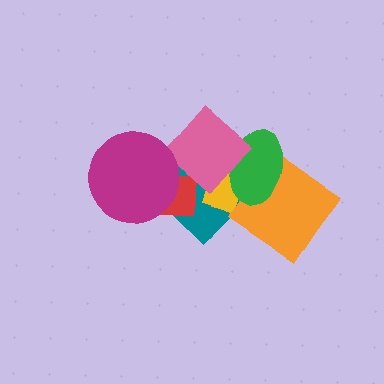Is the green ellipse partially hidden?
Yes, it is partially covered by another shape.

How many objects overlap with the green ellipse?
4 objects overlap with the green ellipse.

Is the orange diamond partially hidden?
Yes, it is partially covered by another shape.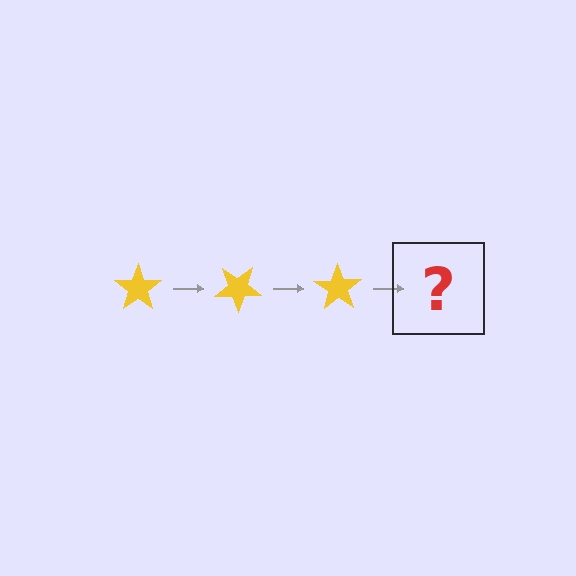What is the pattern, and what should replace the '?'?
The pattern is that the star rotates 35 degrees each step. The '?' should be a yellow star rotated 105 degrees.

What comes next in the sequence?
The next element should be a yellow star rotated 105 degrees.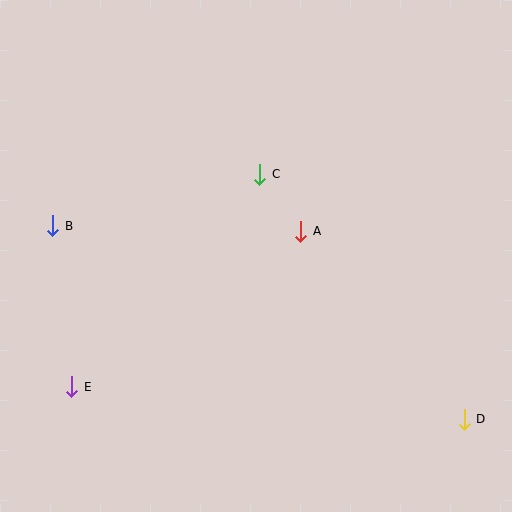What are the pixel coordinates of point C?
Point C is at (260, 174).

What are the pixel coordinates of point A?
Point A is at (301, 231).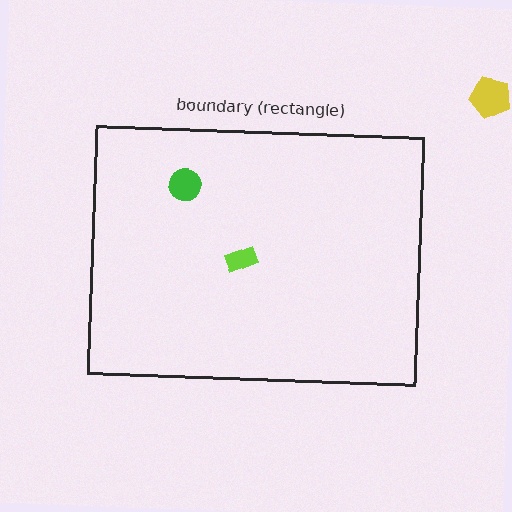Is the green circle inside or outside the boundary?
Inside.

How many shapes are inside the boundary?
2 inside, 1 outside.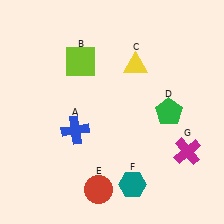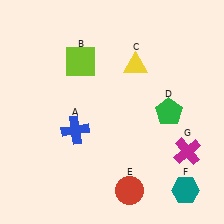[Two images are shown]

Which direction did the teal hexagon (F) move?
The teal hexagon (F) moved right.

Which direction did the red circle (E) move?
The red circle (E) moved right.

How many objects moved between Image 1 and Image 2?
2 objects moved between the two images.